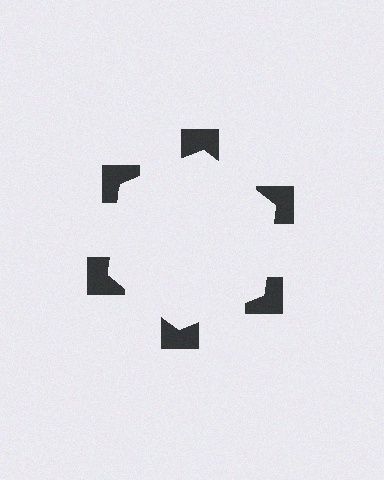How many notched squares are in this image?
There are 6 — one at each vertex of the illusory hexagon.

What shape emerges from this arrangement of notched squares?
An illusory hexagon — its edges are inferred from the aligned wedge cuts in the notched squares, not physically drawn.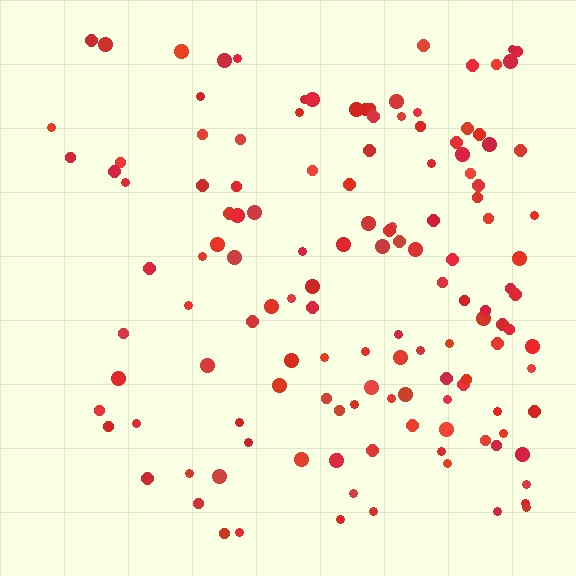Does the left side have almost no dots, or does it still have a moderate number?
Still a moderate number, just noticeably fewer than the right.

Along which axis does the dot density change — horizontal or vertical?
Horizontal.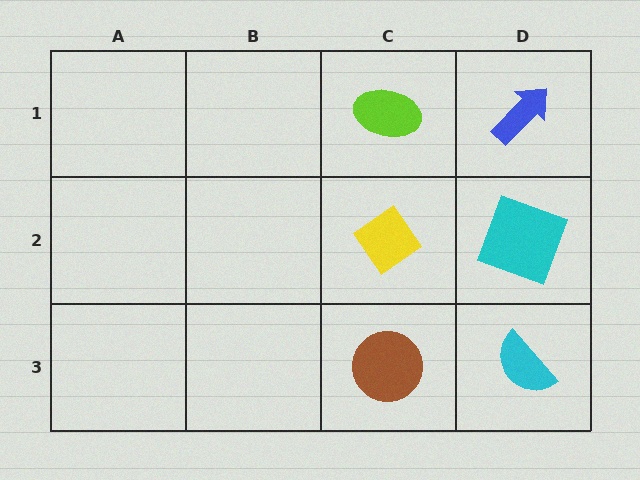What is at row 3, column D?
A cyan semicircle.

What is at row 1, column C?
A lime ellipse.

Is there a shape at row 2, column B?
No, that cell is empty.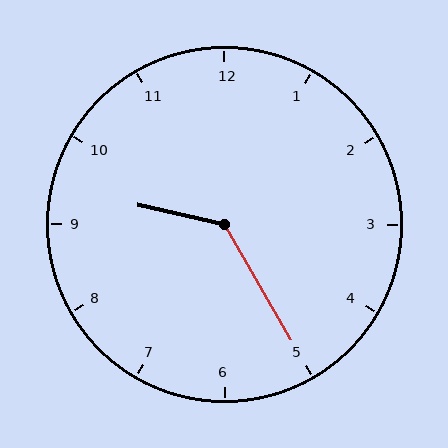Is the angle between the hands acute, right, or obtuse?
It is obtuse.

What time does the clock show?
9:25.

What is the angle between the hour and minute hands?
Approximately 132 degrees.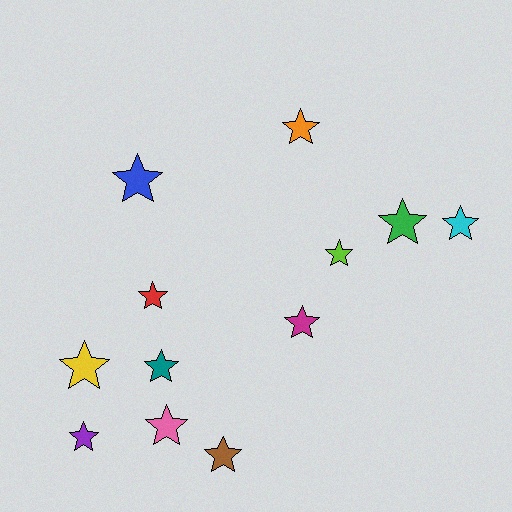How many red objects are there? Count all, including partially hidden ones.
There is 1 red object.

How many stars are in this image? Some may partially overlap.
There are 12 stars.